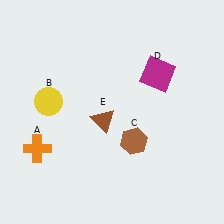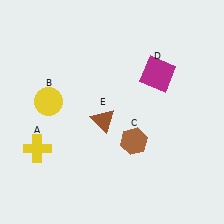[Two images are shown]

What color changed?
The cross (A) changed from orange in Image 1 to yellow in Image 2.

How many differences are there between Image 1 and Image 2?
There is 1 difference between the two images.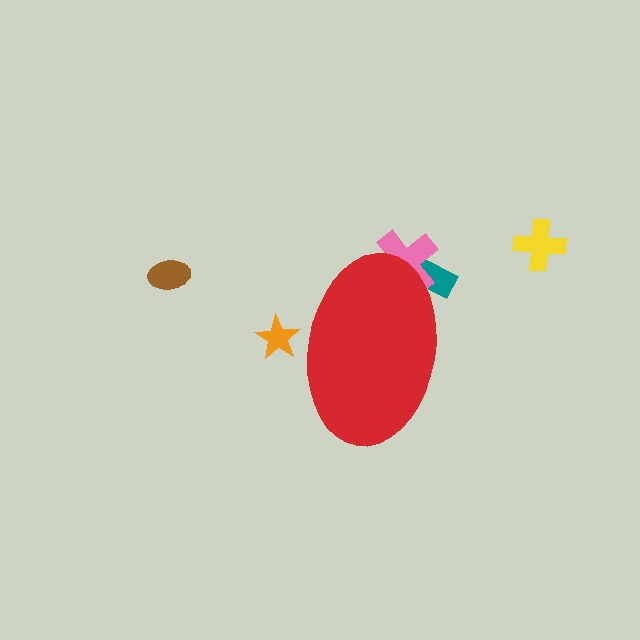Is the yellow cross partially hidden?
No, the yellow cross is fully visible.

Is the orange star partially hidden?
Yes, the orange star is partially hidden behind the red ellipse.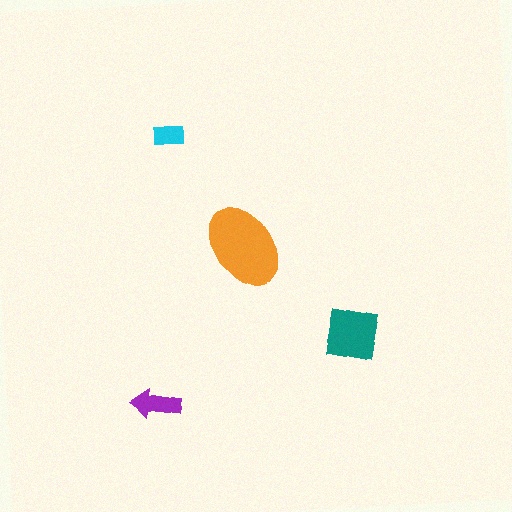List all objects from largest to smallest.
The orange ellipse, the teal square, the purple arrow, the cyan rectangle.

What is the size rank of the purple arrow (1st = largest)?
3rd.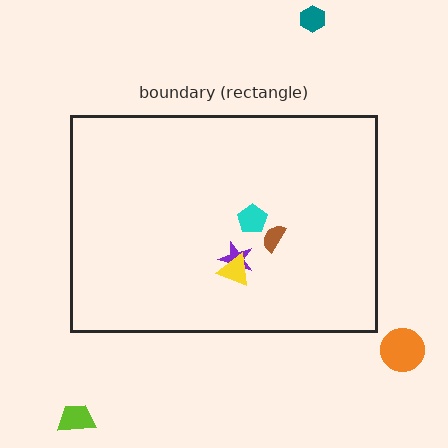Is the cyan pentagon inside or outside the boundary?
Inside.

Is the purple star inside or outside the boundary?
Inside.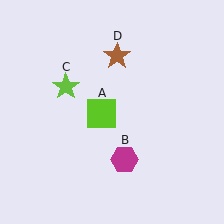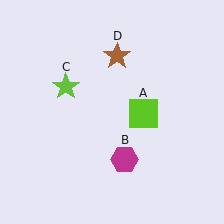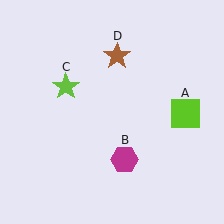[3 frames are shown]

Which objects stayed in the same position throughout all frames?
Magenta hexagon (object B) and lime star (object C) and brown star (object D) remained stationary.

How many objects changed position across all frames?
1 object changed position: lime square (object A).